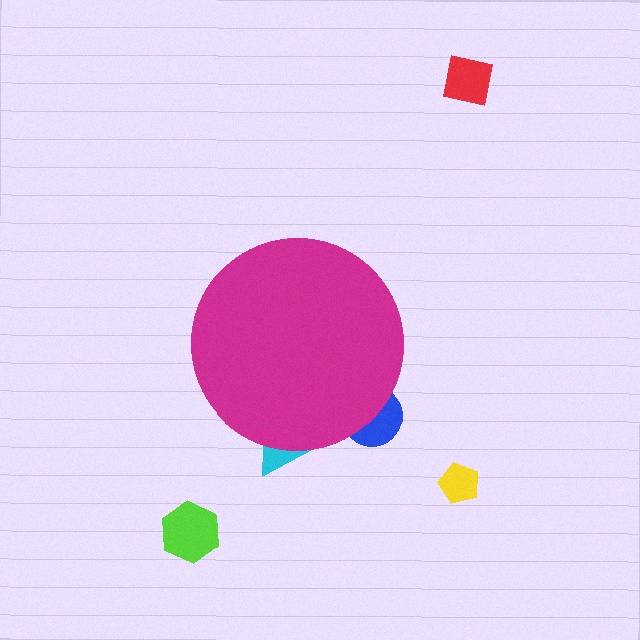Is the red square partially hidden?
No, the red square is fully visible.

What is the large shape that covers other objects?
A magenta circle.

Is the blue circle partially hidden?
Yes, the blue circle is partially hidden behind the magenta circle.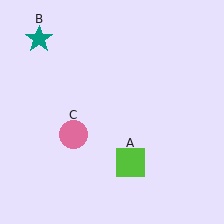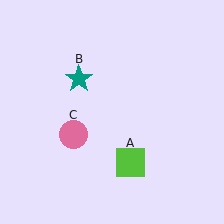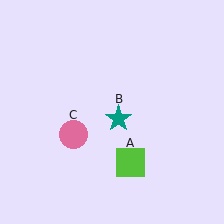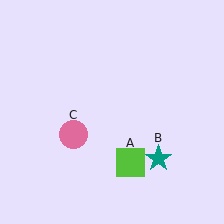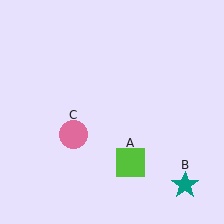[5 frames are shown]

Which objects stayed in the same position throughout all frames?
Lime square (object A) and pink circle (object C) remained stationary.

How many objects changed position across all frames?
1 object changed position: teal star (object B).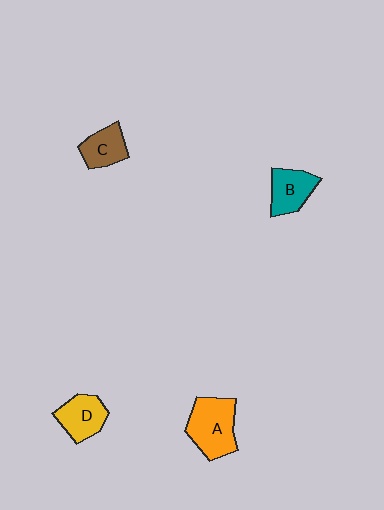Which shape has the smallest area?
Shape C (brown).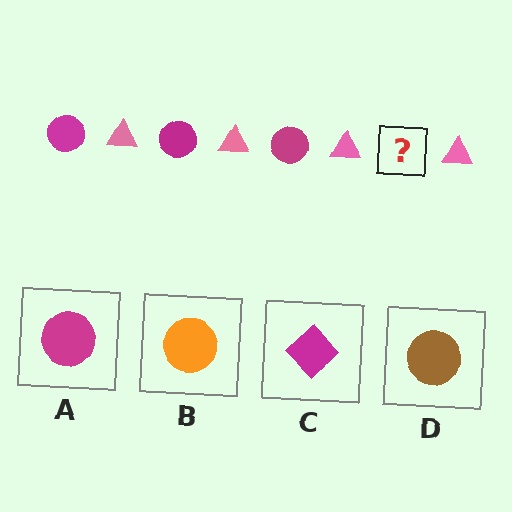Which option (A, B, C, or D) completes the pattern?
A.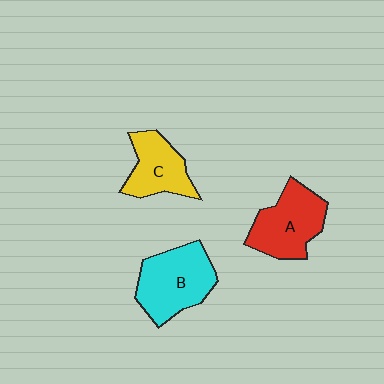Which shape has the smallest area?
Shape C (yellow).